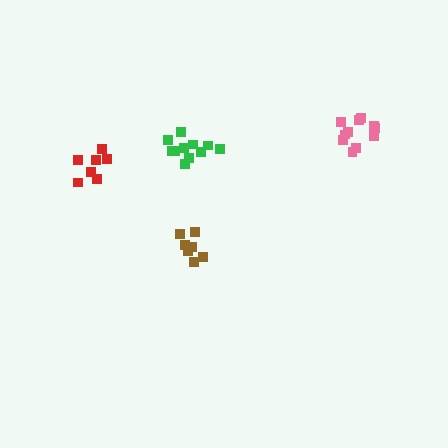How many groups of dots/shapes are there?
There are 4 groups.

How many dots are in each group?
Group 1: 7 dots, Group 2: 11 dots, Group 3: 7 dots, Group 4: 11 dots (36 total).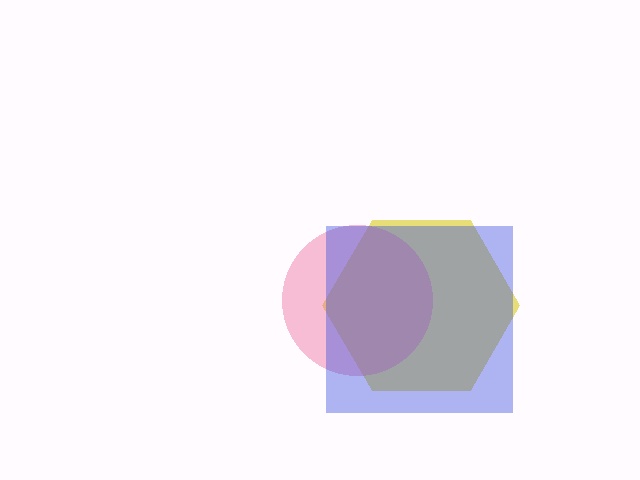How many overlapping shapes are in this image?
There are 3 overlapping shapes in the image.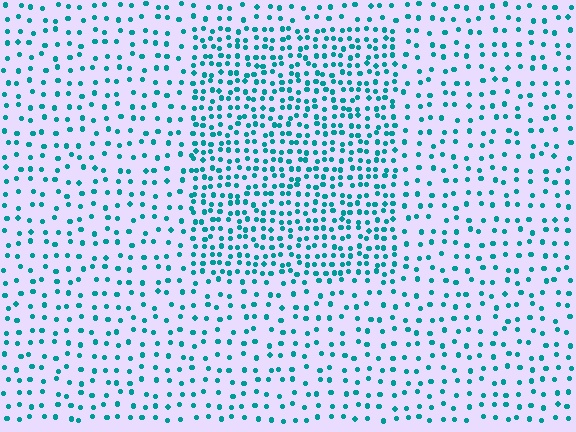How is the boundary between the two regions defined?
The boundary is defined by a change in element density (approximately 2.1x ratio). All elements are the same color, size, and shape.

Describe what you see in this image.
The image contains small teal elements arranged at two different densities. A rectangle-shaped region is visible where the elements are more densely packed than the surrounding area.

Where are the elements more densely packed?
The elements are more densely packed inside the rectangle boundary.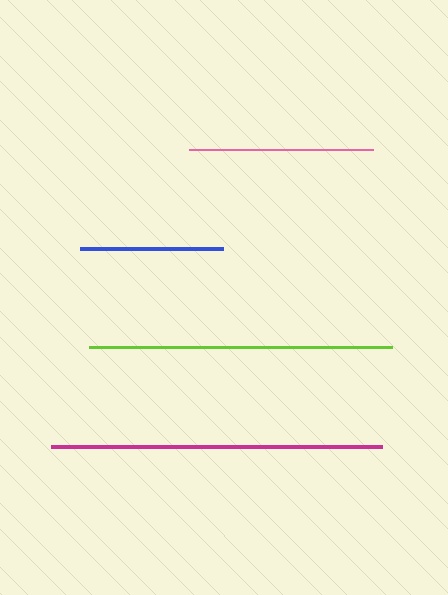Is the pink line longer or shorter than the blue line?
The pink line is longer than the blue line.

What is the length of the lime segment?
The lime segment is approximately 303 pixels long.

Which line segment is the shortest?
The blue line is the shortest at approximately 143 pixels.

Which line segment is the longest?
The magenta line is the longest at approximately 331 pixels.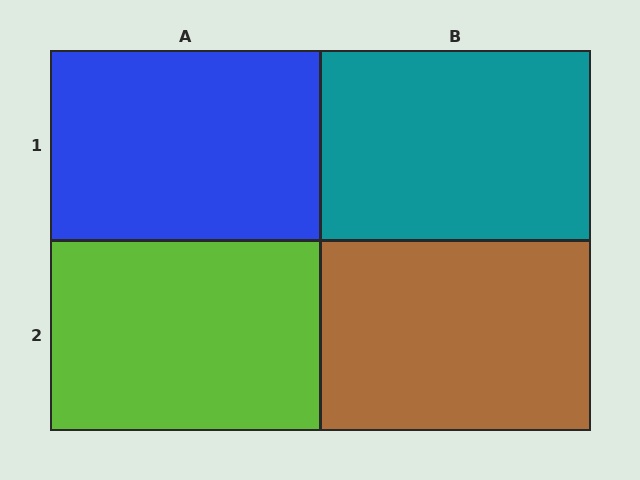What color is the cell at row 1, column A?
Blue.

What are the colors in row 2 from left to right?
Lime, brown.